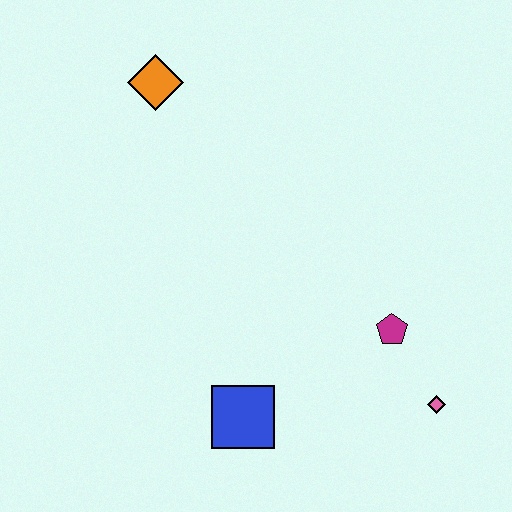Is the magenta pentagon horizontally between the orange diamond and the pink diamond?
Yes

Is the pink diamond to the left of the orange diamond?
No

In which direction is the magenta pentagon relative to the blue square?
The magenta pentagon is to the right of the blue square.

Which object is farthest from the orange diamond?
The pink diamond is farthest from the orange diamond.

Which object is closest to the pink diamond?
The magenta pentagon is closest to the pink diamond.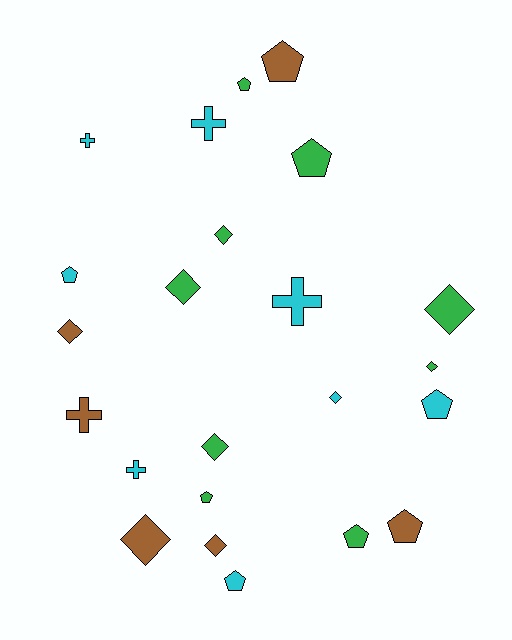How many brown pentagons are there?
There are 2 brown pentagons.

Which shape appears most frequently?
Diamond, with 9 objects.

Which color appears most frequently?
Green, with 9 objects.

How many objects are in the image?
There are 23 objects.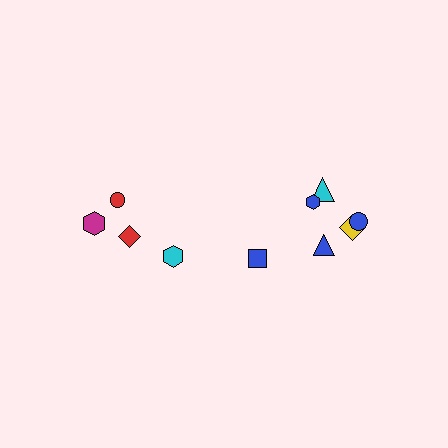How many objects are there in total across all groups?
There are 10 objects.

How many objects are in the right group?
There are 6 objects.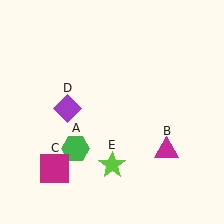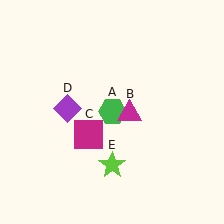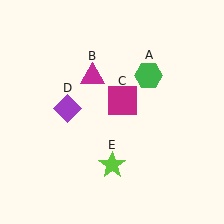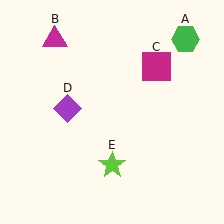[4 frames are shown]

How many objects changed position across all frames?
3 objects changed position: green hexagon (object A), magenta triangle (object B), magenta square (object C).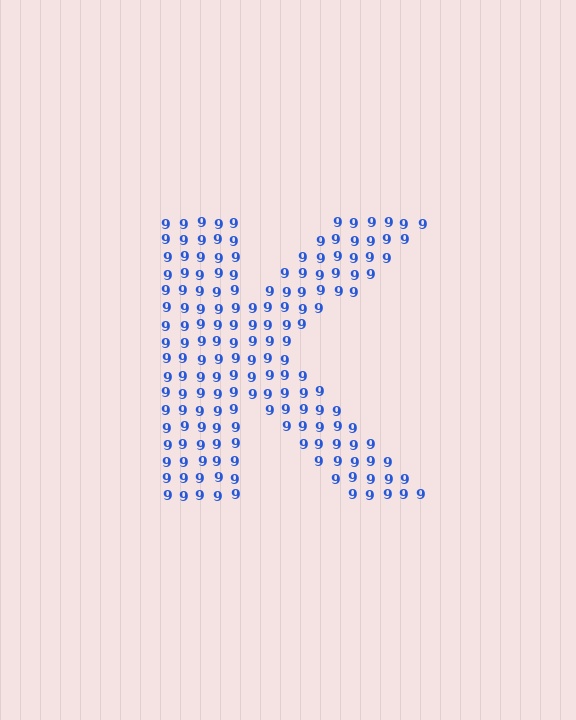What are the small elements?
The small elements are digit 9's.